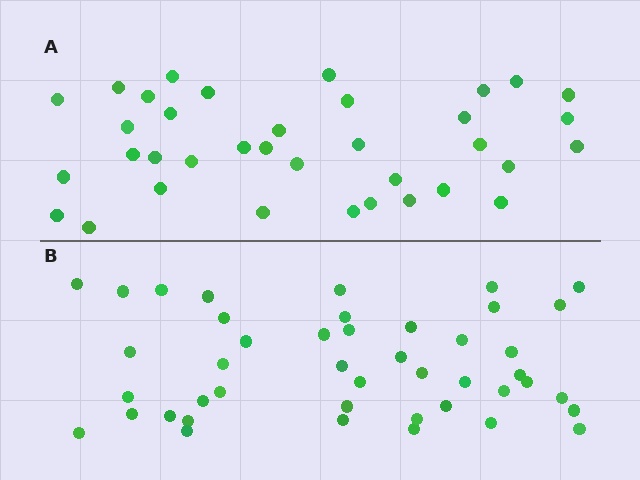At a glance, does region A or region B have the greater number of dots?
Region B (the bottom region) has more dots.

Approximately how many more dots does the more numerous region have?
Region B has roughly 8 or so more dots than region A.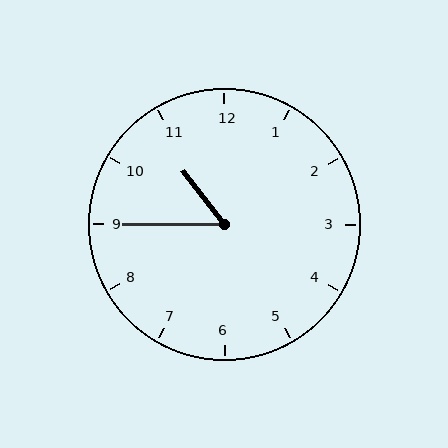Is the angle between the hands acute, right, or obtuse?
It is acute.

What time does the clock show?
10:45.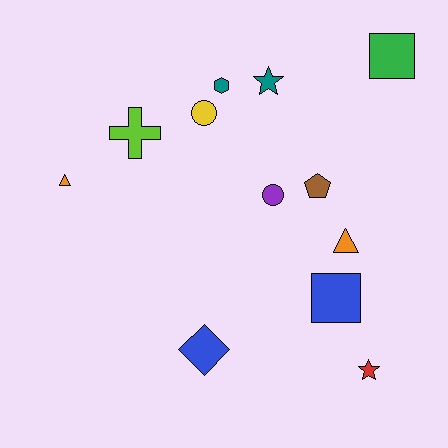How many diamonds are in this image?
There is 1 diamond.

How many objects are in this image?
There are 12 objects.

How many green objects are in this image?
There is 1 green object.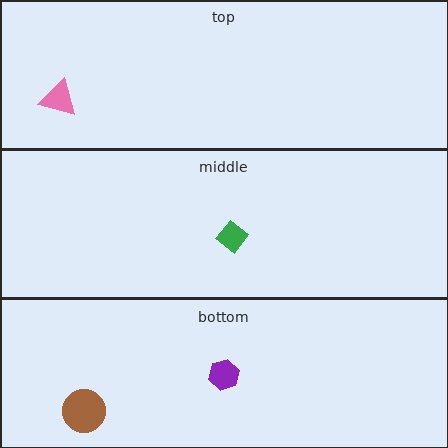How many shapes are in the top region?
1.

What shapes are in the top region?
The pink triangle.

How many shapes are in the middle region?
1.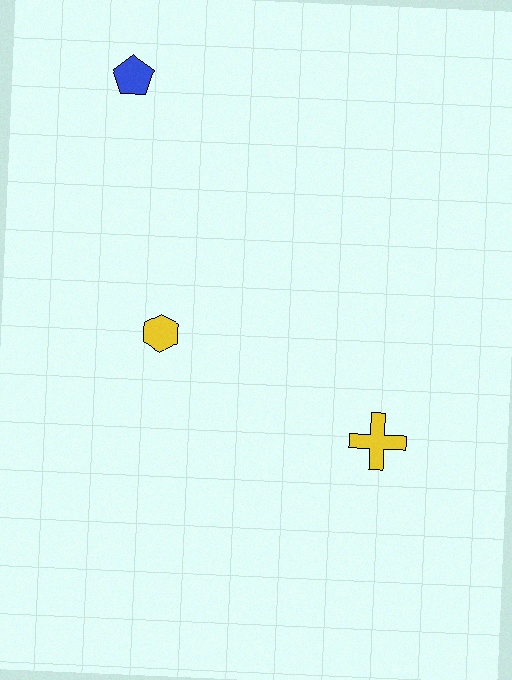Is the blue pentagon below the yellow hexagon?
No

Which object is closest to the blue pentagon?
The yellow hexagon is closest to the blue pentagon.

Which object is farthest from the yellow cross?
The blue pentagon is farthest from the yellow cross.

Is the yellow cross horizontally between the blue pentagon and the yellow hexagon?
No